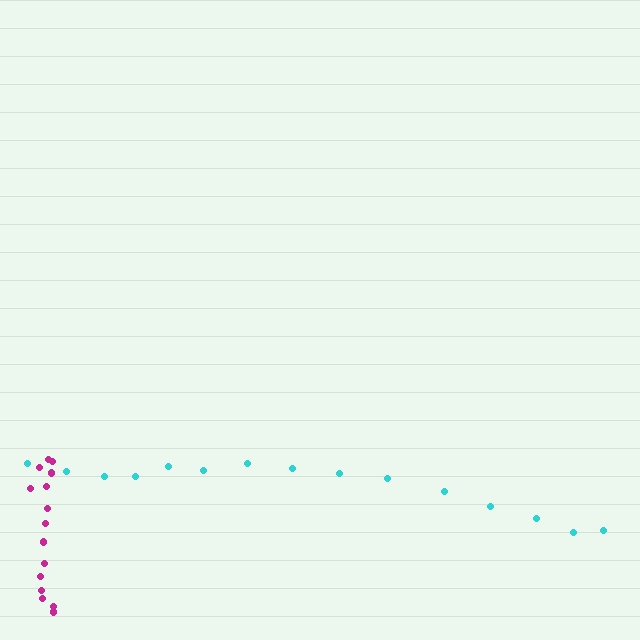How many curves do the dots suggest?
There are 2 distinct paths.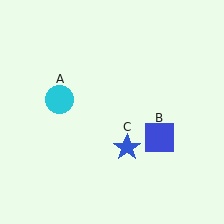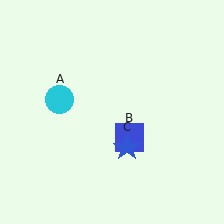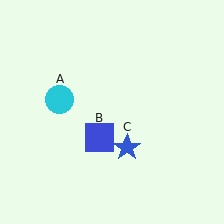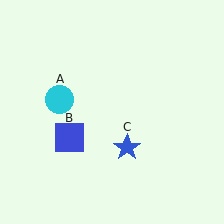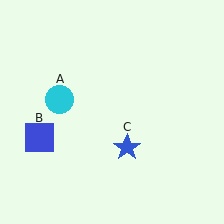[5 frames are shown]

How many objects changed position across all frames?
1 object changed position: blue square (object B).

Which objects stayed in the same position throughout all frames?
Cyan circle (object A) and blue star (object C) remained stationary.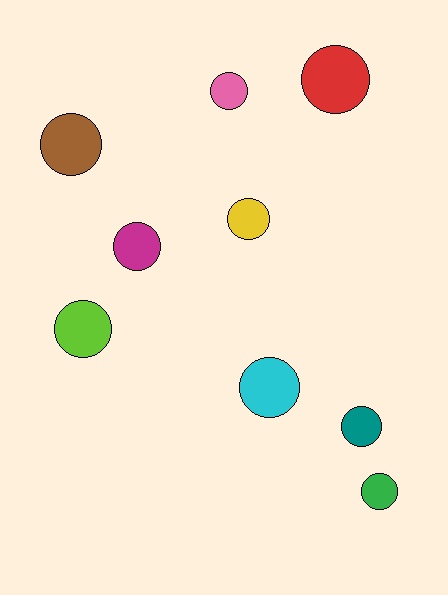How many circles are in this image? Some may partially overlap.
There are 9 circles.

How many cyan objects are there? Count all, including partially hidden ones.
There is 1 cyan object.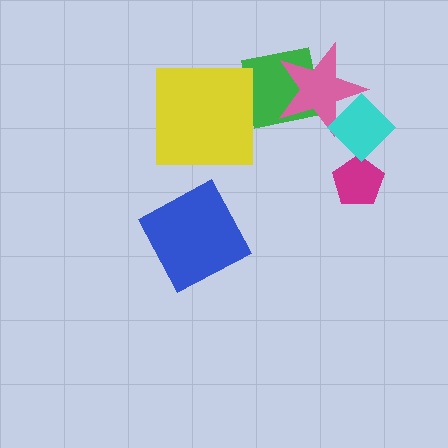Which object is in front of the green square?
The pink star is in front of the green square.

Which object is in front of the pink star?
The cyan diamond is in front of the pink star.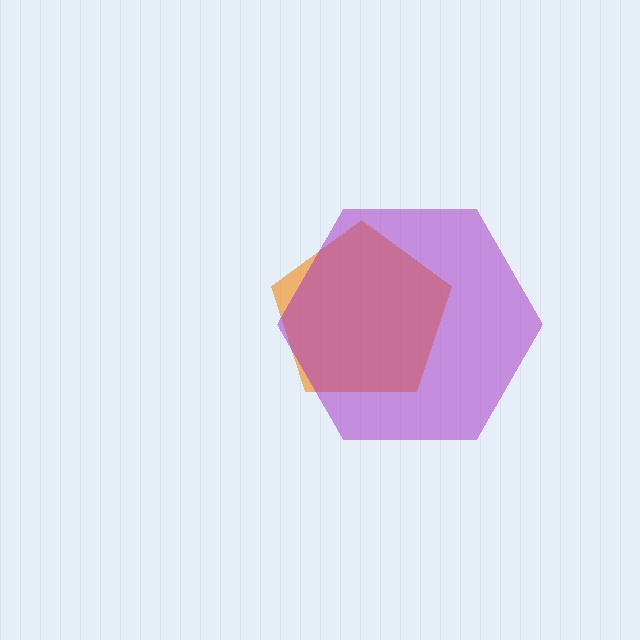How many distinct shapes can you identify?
There are 2 distinct shapes: an orange pentagon, a purple hexagon.